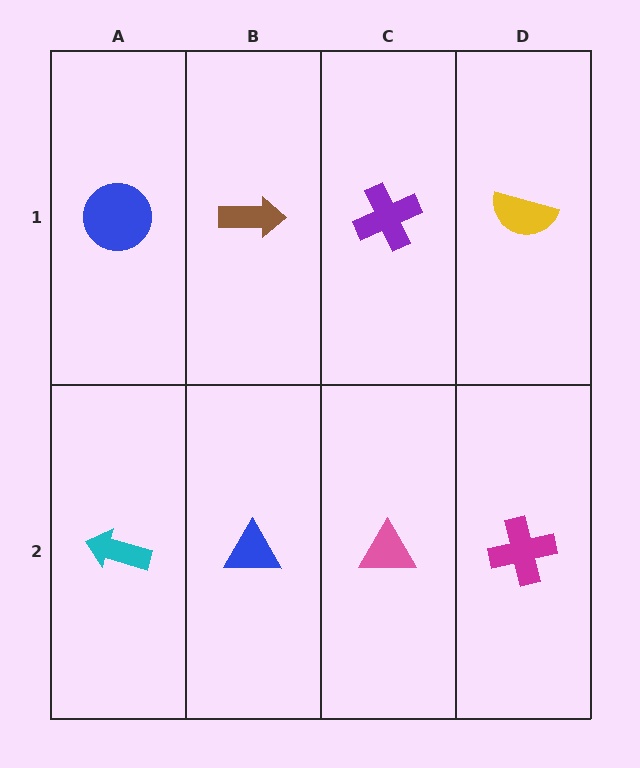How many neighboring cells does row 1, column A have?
2.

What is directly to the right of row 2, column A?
A blue triangle.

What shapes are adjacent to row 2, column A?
A blue circle (row 1, column A), a blue triangle (row 2, column B).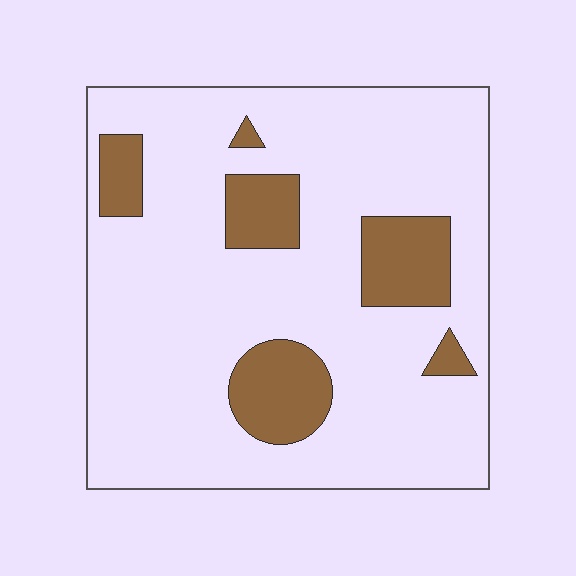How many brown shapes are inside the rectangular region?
6.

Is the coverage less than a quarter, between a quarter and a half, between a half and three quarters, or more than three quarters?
Less than a quarter.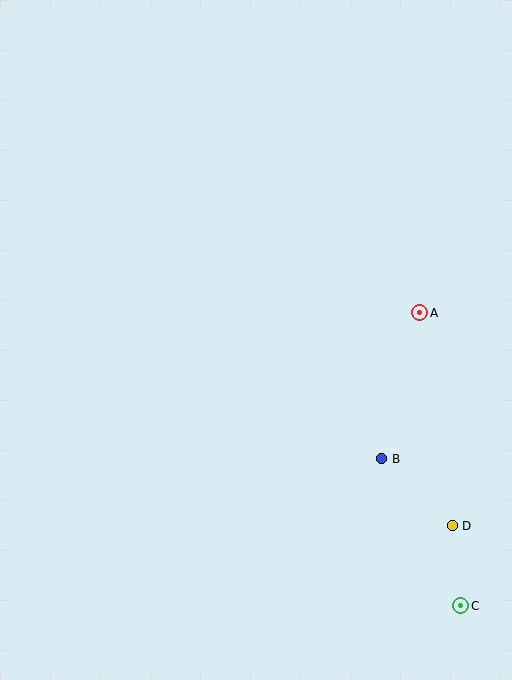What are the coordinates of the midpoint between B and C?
The midpoint between B and C is at (421, 532).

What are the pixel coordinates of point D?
Point D is at (452, 526).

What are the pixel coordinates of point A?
Point A is at (420, 313).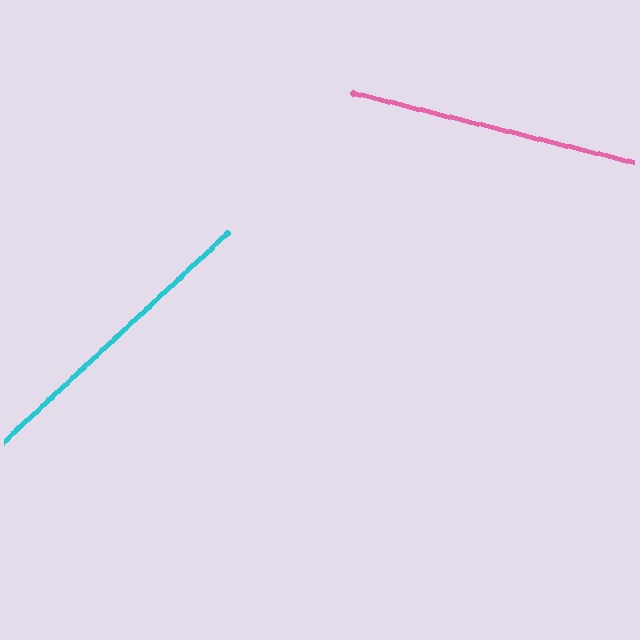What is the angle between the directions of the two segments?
Approximately 57 degrees.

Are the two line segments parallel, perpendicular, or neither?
Neither parallel nor perpendicular — they differ by about 57°.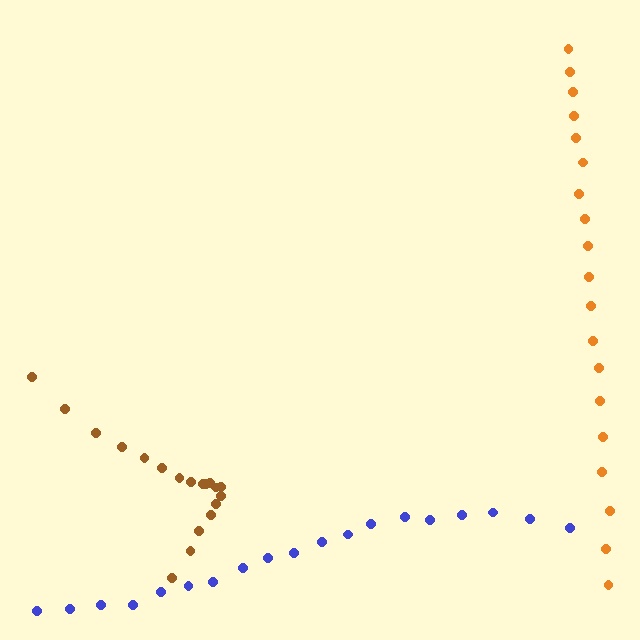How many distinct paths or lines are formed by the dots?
There are 3 distinct paths.